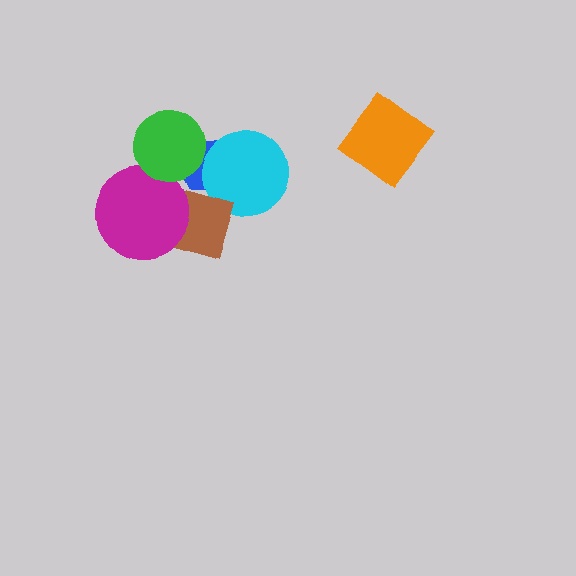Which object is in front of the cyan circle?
The brown rectangle is in front of the cyan circle.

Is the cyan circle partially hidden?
Yes, it is partially covered by another shape.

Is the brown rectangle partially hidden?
Yes, it is partially covered by another shape.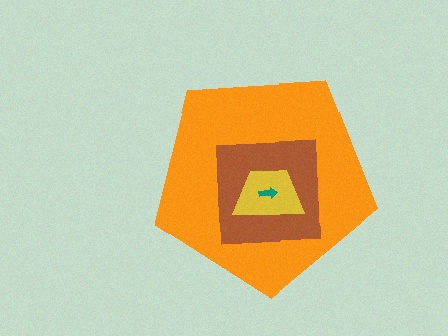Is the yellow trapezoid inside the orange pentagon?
Yes.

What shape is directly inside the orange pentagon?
The brown square.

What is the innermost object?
The teal arrow.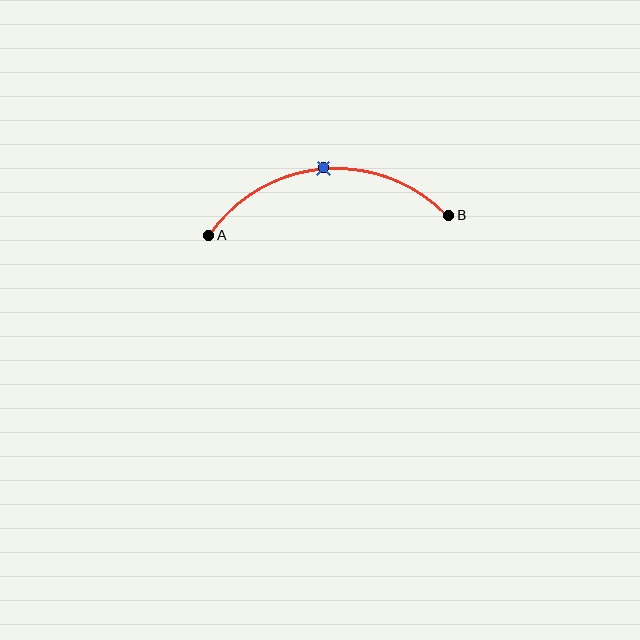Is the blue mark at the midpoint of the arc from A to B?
Yes. The blue mark lies on the arc at equal arc-length from both A and B — it is the arc midpoint.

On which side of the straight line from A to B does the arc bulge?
The arc bulges above the straight line connecting A and B.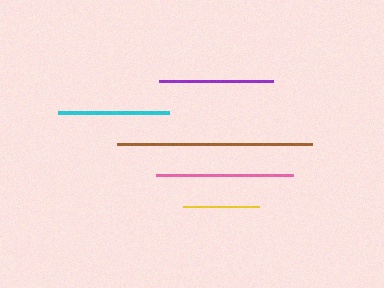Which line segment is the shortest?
The yellow line is the shortest at approximately 76 pixels.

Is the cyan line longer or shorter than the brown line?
The brown line is longer than the cyan line.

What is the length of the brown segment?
The brown segment is approximately 195 pixels long.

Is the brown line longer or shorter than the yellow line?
The brown line is longer than the yellow line.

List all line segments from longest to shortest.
From longest to shortest: brown, pink, purple, cyan, yellow.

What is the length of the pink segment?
The pink segment is approximately 137 pixels long.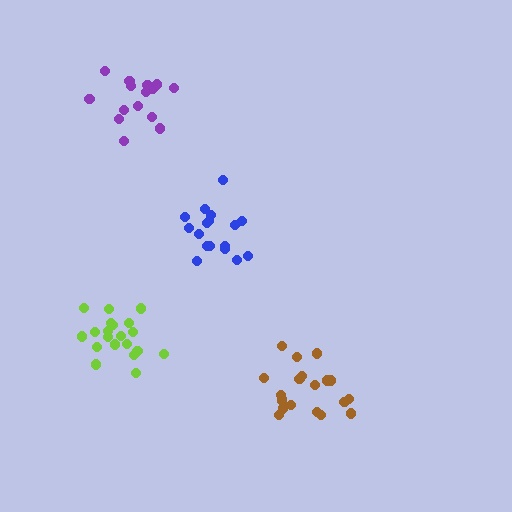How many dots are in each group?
Group 1: 15 dots, Group 2: 17 dots, Group 3: 20 dots, Group 4: 20 dots (72 total).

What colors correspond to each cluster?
The clusters are colored: purple, blue, lime, brown.